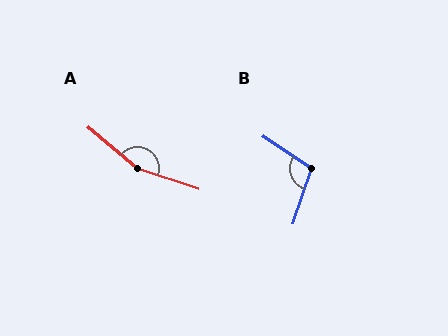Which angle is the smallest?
B, at approximately 105 degrees.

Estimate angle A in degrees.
Approximately 158 degrees.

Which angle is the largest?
A, at approximately 158 degrees.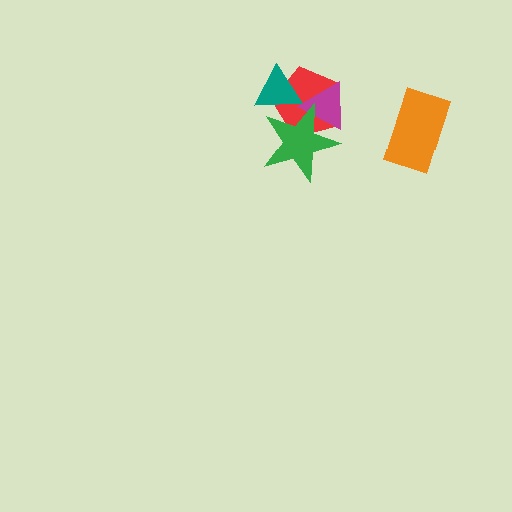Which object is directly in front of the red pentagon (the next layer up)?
The magenta triangle is directly in front of the red pentagon.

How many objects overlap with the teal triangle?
3 objects overlap with the teal triangle.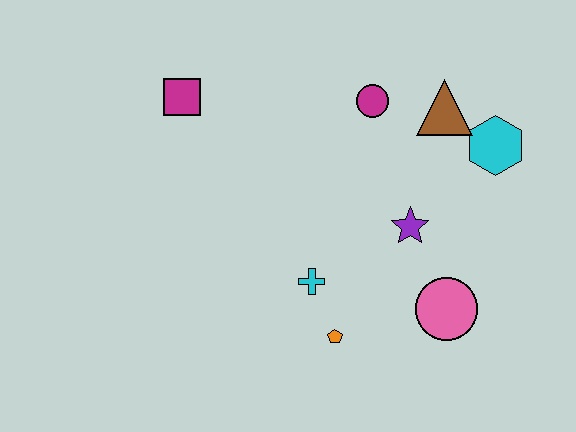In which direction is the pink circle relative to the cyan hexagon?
The pink circle is below the cyan hexagon.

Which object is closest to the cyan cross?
The orange pentagon is closest to the cyan cross.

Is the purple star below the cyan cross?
No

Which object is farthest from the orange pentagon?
The magenta square is farthest from the orange pentagon.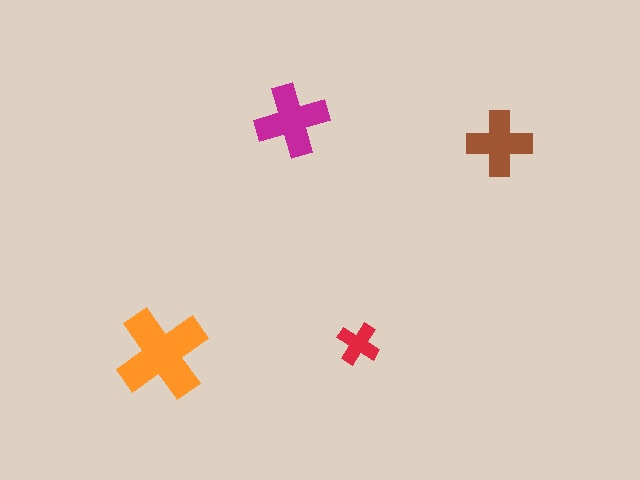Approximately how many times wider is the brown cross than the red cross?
About 1.5 times wider.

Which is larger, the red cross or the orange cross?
The orange one.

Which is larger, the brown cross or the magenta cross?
The magenta one.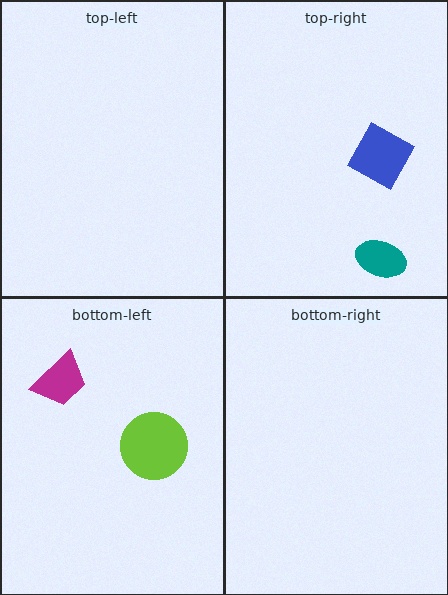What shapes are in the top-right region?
The blue diamond, the teal ellipse.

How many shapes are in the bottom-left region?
2.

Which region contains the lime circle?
The bottom-left region.